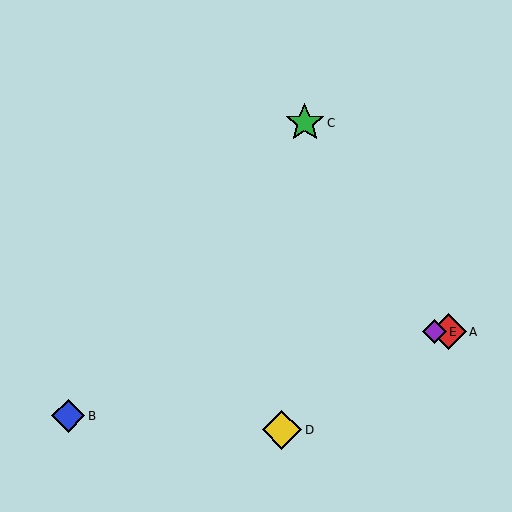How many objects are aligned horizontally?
2 objects (A, E) are aligned horizontally.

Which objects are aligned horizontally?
Objects A, E are aligned horizontally.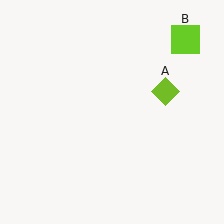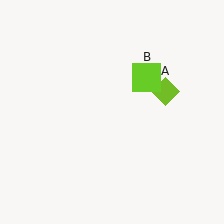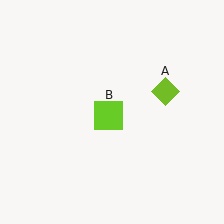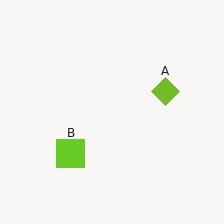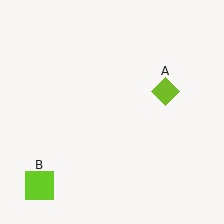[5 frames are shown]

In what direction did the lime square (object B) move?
The lime square (object B) moved down and to the left.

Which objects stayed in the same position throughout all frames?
Lime diamond (object A) remained stationary.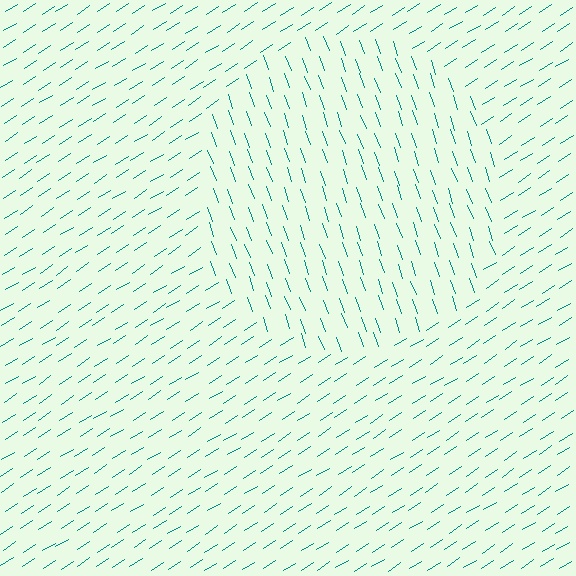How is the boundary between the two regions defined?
The boundary is defined purely by a change in line orientation (approximately 77 degrees difference). All lines are the same color and thickness.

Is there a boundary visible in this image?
Yes, there is a texture boundary formed by a change in line orientation.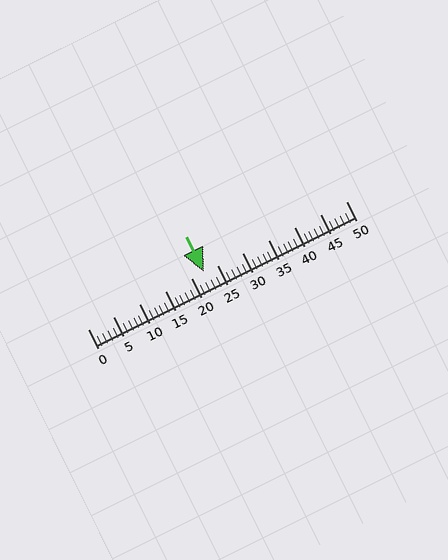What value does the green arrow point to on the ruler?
The green arrow points to approximately 22.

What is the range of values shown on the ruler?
The ruler shows values from 0 to 50.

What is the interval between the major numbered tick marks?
The major tick marks are spaced 5 units apart.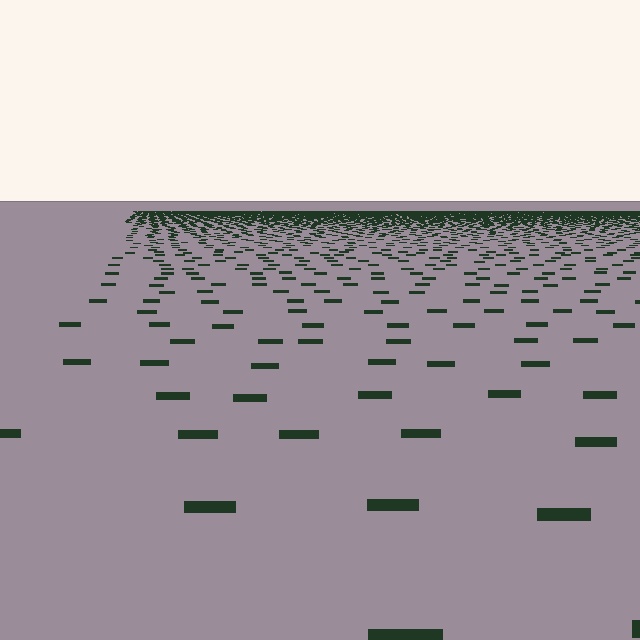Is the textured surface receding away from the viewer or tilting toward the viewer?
The surface is receding away from the viewer. Texture elements get smaller and denser toward the top.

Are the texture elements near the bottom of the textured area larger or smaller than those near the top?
Larger. Near the bottom, elements are closer to the viewer and appear at a bigger on-screen size.